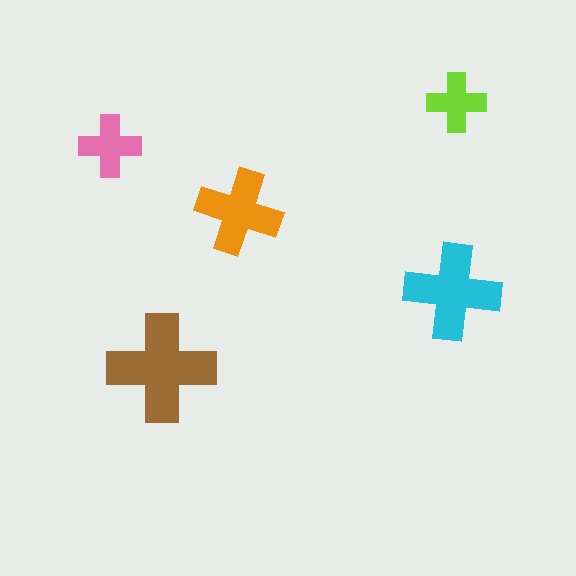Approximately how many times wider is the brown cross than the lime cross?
About 2 times wider.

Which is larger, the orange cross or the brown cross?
The brown one.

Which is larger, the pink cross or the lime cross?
The pink one.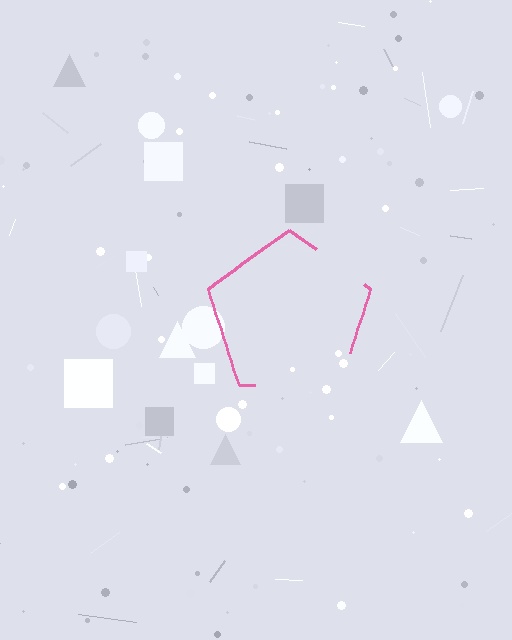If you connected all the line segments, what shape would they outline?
They would outline a pentagon.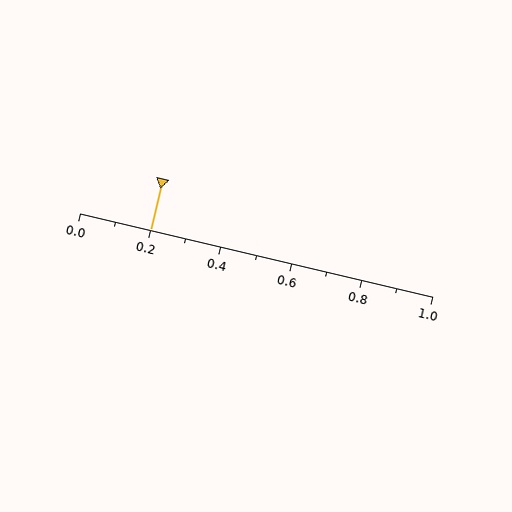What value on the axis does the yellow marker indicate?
The marker indicates approximately 0.2.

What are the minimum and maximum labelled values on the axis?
The axis runs from 0.0 to 1.0.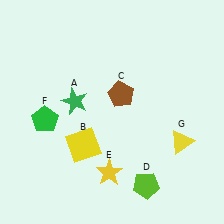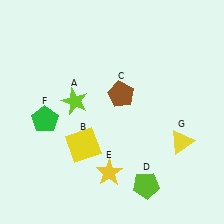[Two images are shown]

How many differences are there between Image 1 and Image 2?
There is 1 difference between the two images.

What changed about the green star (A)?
In Image 1, A is green. In Image 2, it changed to lime.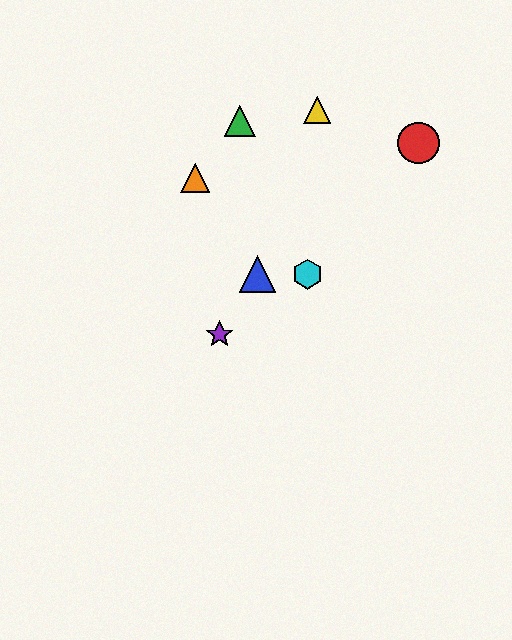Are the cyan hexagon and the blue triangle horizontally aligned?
Yes, both are at y≈274.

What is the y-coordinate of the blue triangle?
The blue triangle is at y≈274.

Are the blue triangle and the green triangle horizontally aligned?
No, the blue triangle is at y≈274 and the green triangle is at y≈121.